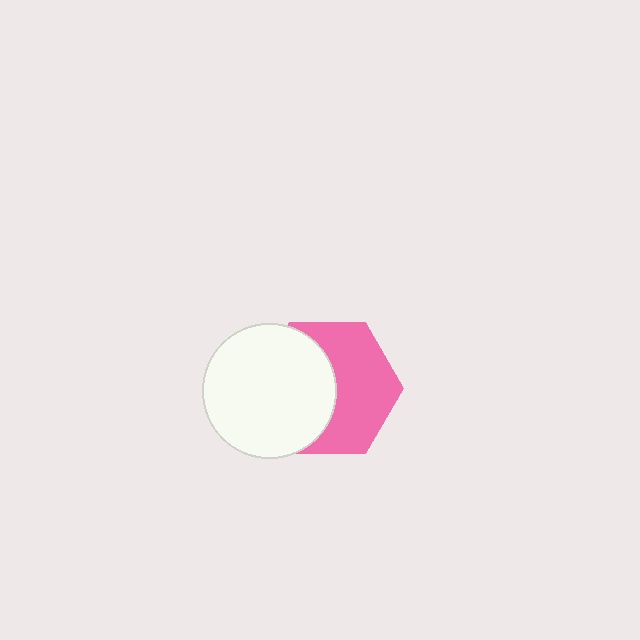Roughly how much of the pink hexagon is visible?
About half of it is visible (roughly 53%).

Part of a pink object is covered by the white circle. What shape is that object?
It is a hexagon.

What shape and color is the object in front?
The object in front is a white circle.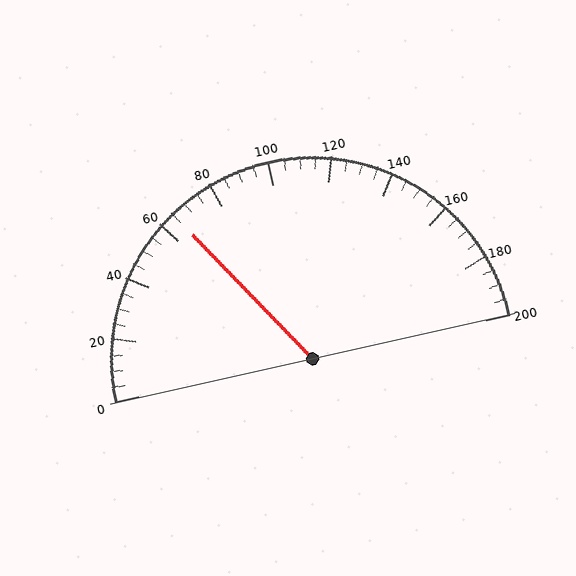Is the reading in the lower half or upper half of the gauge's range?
The reading is in the lower half of the range (0 to 200).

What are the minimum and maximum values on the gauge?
The gauge ranges from 0 to 200.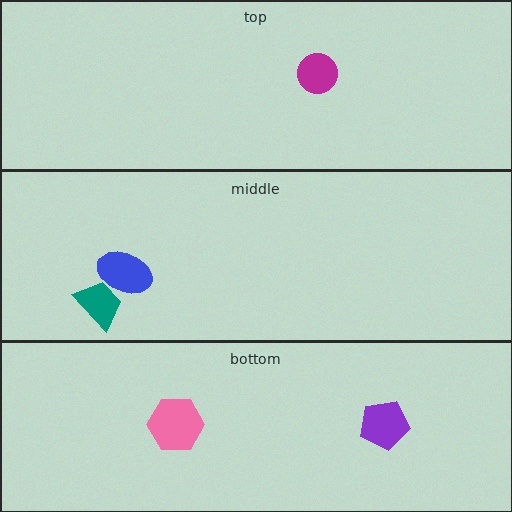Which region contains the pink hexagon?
The bottom region.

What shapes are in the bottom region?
The purple pentagon, the pink hexagon.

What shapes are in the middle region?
The blue ellipse, the teal trapezoid.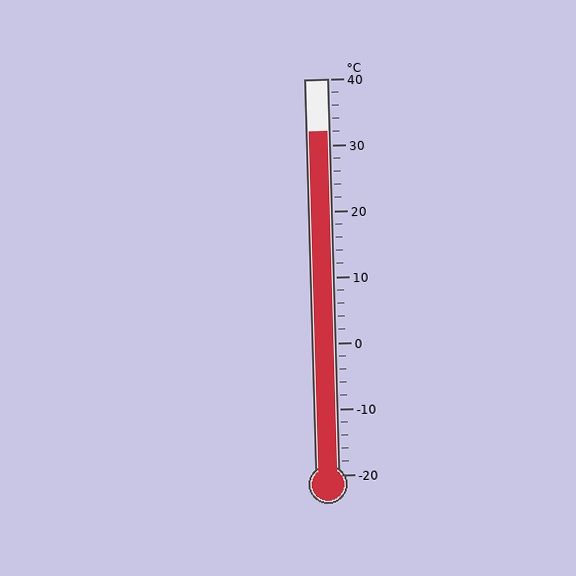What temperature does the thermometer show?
The thermometer shows approximately 32°C.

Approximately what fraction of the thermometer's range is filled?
The thermometer is filled to approximately 85% of its range.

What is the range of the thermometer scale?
The thermometer scale ranges from -20°C to 40°C.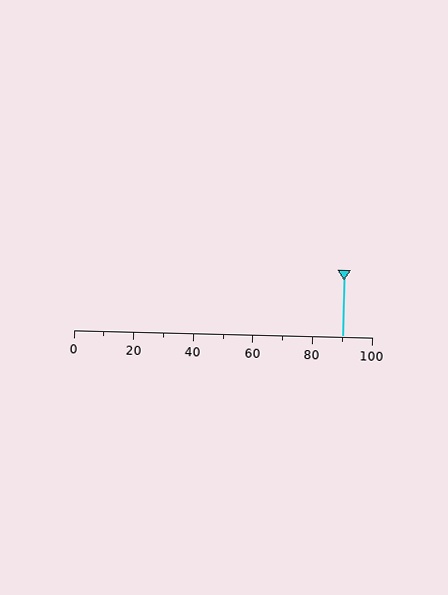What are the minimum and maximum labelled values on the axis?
The axis runs from 0 to 100.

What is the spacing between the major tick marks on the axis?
The major ticks are spaced 20 apart.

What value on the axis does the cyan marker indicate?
The marker indicates approximately 90.